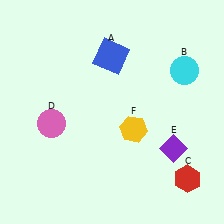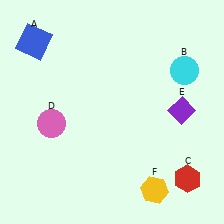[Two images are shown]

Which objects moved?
The objects that moved are: the blue square (A), the purple diamond (E), the yellow hexagon (F).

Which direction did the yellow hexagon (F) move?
The yellow hexagon (F) moved down.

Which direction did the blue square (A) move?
The blue square (A) moved left.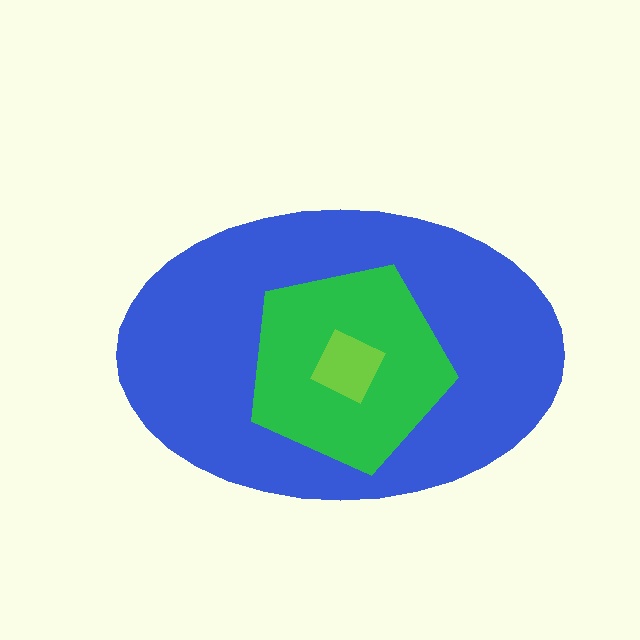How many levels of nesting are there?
3.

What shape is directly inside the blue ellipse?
The green pentagon.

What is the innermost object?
The lime square.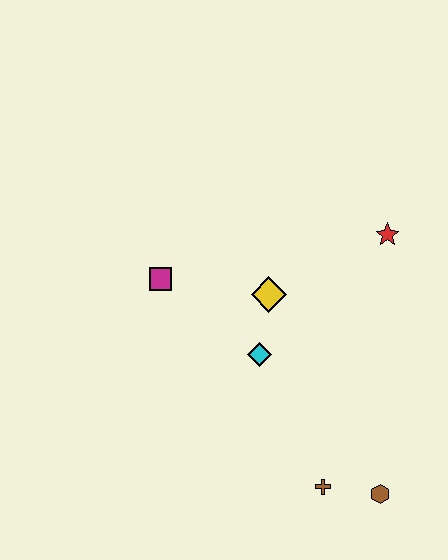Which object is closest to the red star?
The yellow diamond is closest to the red star.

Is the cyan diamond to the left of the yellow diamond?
Yes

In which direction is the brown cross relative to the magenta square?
The brown cross is below the magenta square.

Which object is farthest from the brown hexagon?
The magenta square is farthest from the brown hexagon.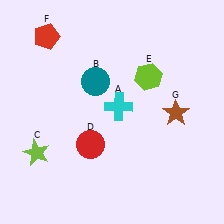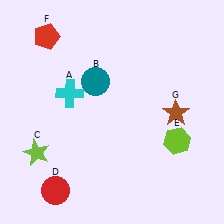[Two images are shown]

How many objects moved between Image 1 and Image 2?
3 objects moved between the two images.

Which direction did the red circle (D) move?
The red circle (D) moved down.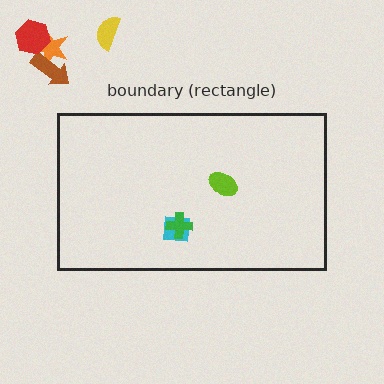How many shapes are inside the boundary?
3 inside, 4 outside.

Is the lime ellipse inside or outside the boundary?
Inside.